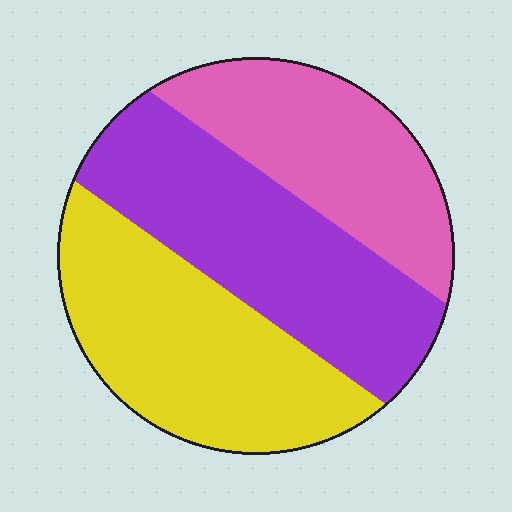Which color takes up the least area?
Pink, at roughly 25%.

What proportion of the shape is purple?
Purple covers about 35% of the shape.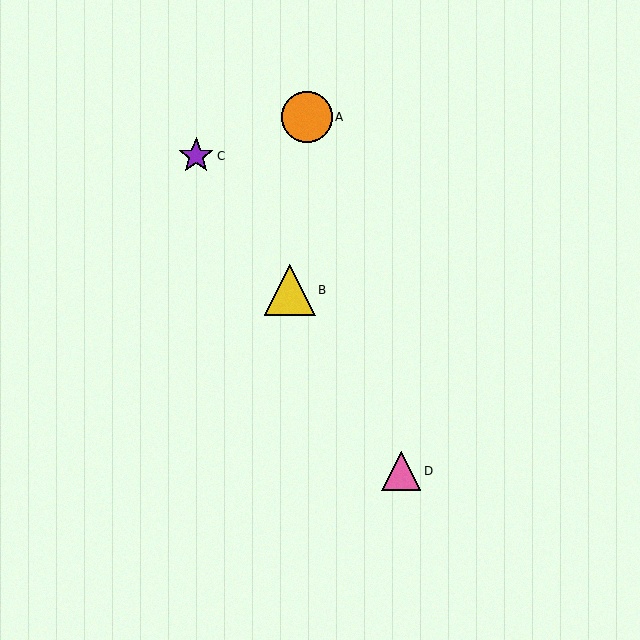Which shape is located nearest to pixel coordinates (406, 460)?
The pink triangle (labeled D) at (401, 471) is nearest to that location.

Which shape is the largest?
The yellow triangle (labeled B) is the largest.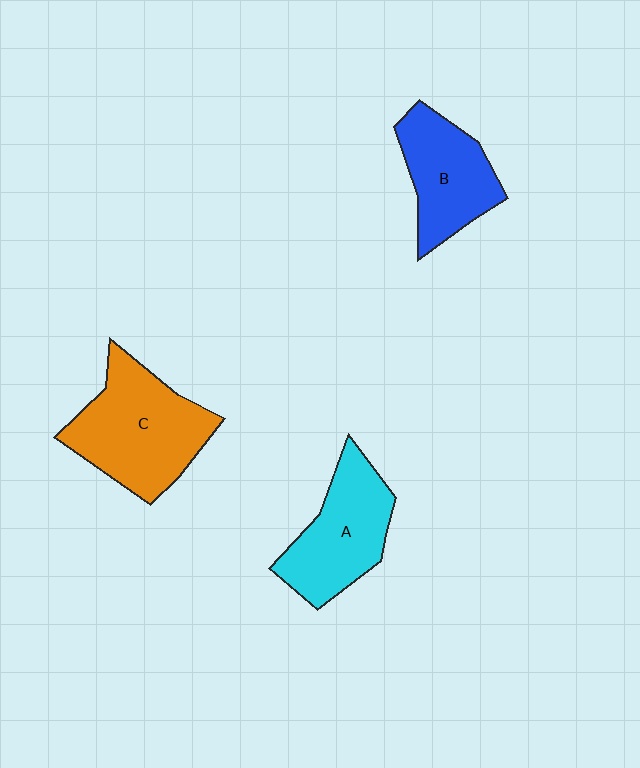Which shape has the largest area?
Shape C (orange).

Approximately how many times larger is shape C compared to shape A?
Approximately 1.3 times.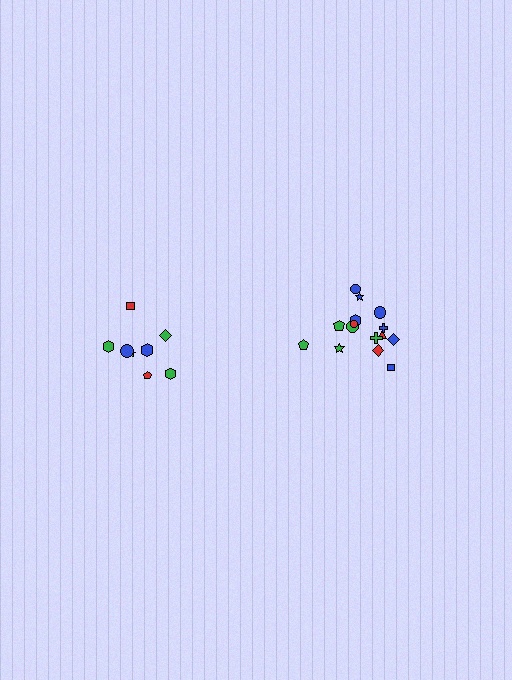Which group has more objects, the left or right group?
The right group.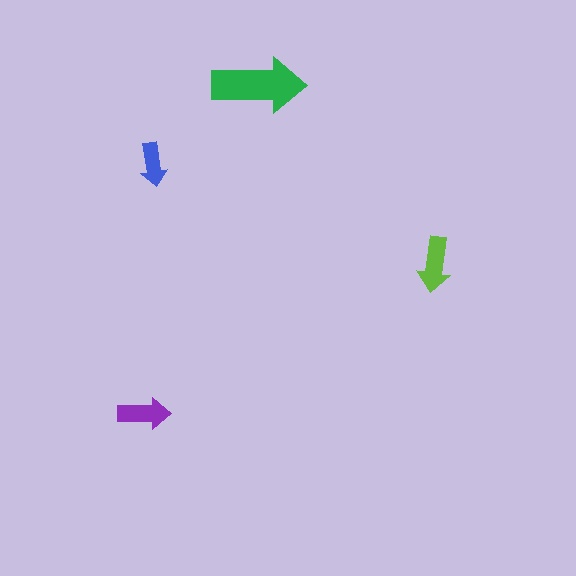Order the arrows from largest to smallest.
the green one, the lime one, the purple one, the blue one.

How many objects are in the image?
There are 4 objects in the image.